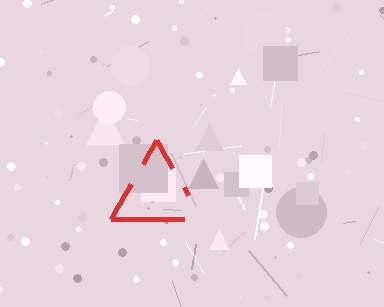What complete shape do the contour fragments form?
The contour fragments form a triangle.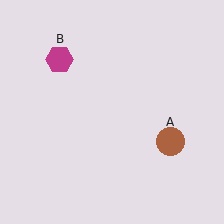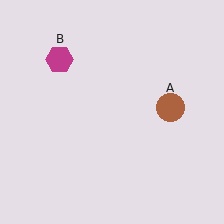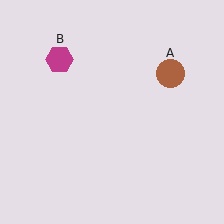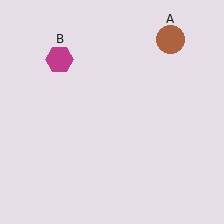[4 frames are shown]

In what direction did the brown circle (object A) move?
The brown circle (object A) moved up.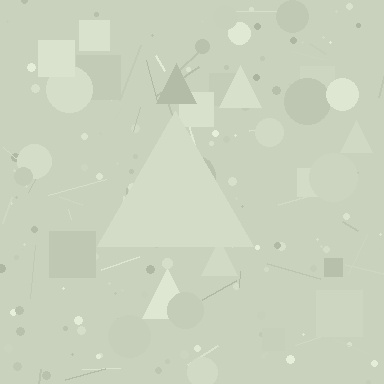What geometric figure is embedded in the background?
A triangle is embedded in the background.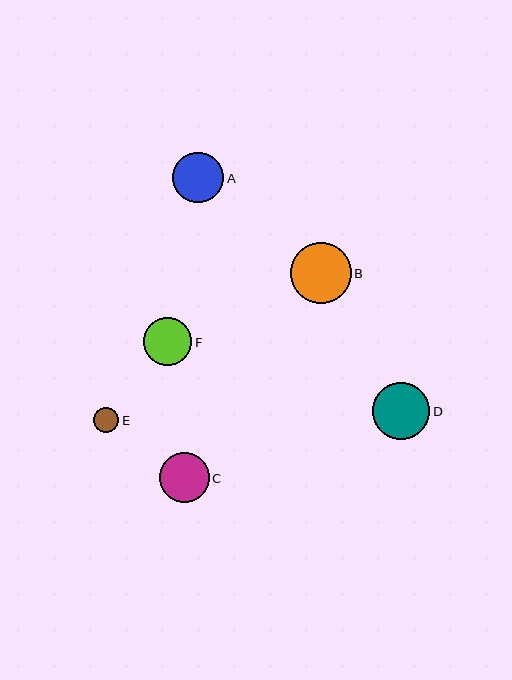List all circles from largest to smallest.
From largest to smallest: B, D, A, C, F, E.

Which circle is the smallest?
Circle E is the smallest with a size of approximately 25 pixels.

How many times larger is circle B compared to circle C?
Circle B is approximately 1.2 times the size of circle C.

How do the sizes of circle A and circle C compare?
Circle A and circle C are approximately the same size.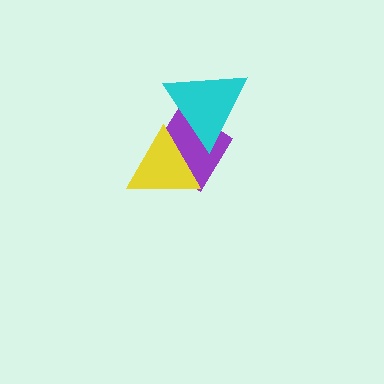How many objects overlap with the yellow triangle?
2 objects overlap with the yellow triangle.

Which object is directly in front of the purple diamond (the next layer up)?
The yellow triangle is directly in front of the purple diamond.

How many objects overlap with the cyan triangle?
2 objects overlap with the cyan triangle.